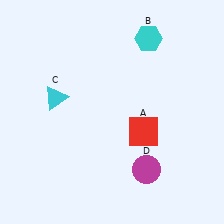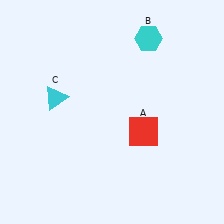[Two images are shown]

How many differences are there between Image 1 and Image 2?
There is 1 difference between the two images.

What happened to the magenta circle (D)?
The magenta circle (D) was removed in Image 2. It was in the bottom-right area of Image 1.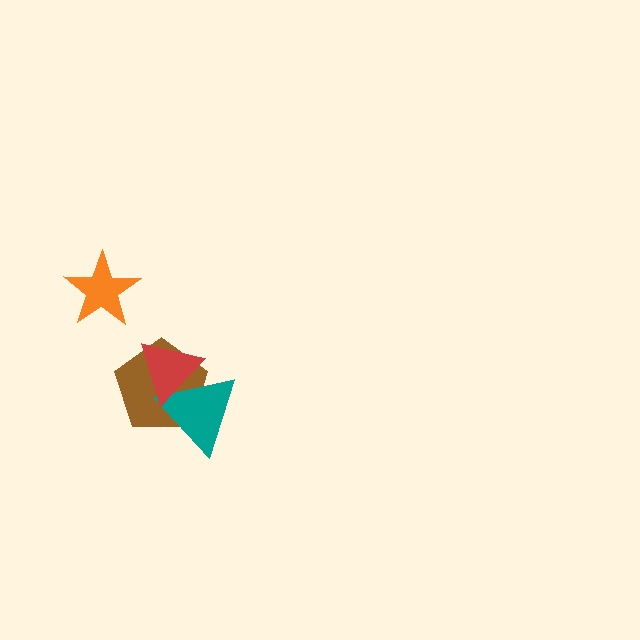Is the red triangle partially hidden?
No, no other shape covers it.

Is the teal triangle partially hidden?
Yes, it is partially covered by another shape.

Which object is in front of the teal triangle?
The red triangle is in front of the teal triangle.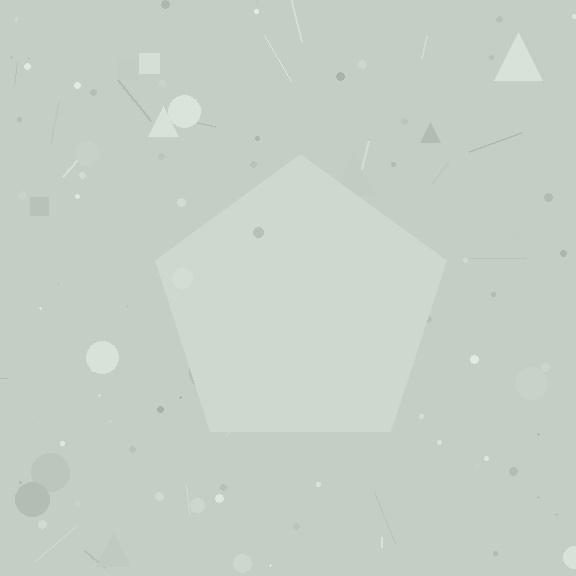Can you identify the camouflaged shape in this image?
The camouflaged shape is a pentagon.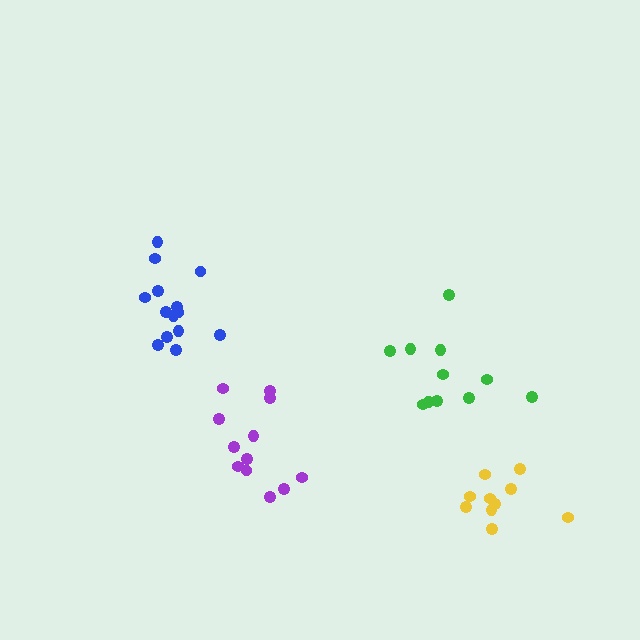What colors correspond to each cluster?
The clusters are colored: yellow, green, purple, blue.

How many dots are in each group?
Group 1: 10 dots, Group 2: 11 dots, Group 3: 12 dots, Group 4: 14 dots (47 total).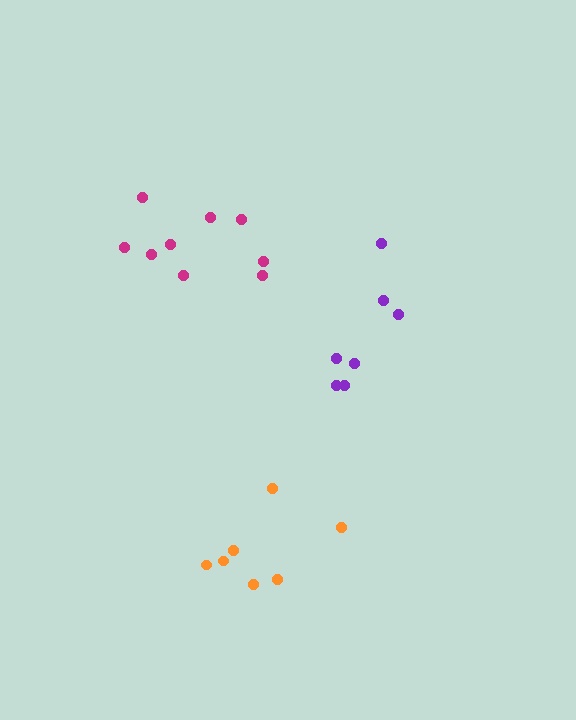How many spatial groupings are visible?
There are 3 spatial groupings.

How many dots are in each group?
Group 1: 7 dots, Group 2: 9 dots, Group 3: 7 dots (23 total).